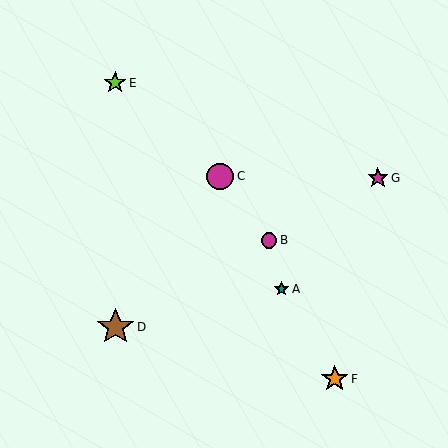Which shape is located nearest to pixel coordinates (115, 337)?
The brown star (labeled D) at (116, 327) is nearest to that location.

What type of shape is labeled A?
Shape A is a teal star.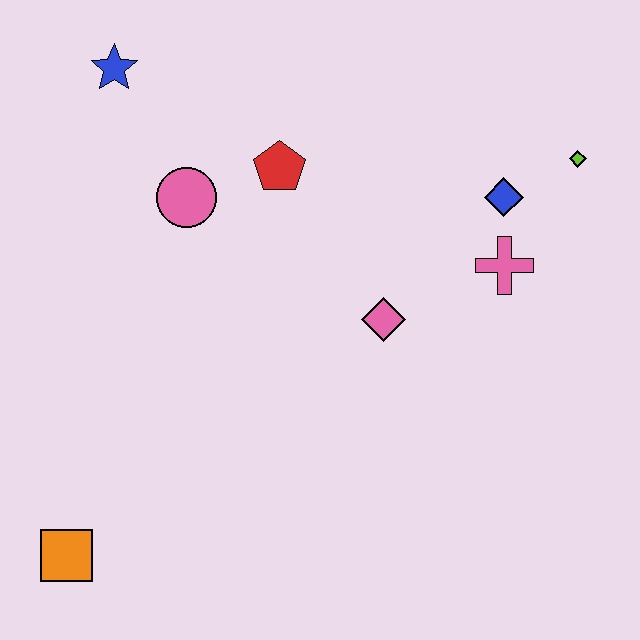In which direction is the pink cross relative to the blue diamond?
The pink cross is below the blue diamond.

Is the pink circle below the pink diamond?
No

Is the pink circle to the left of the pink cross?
Yes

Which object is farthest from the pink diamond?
The orange square is farthest from the pink diamond.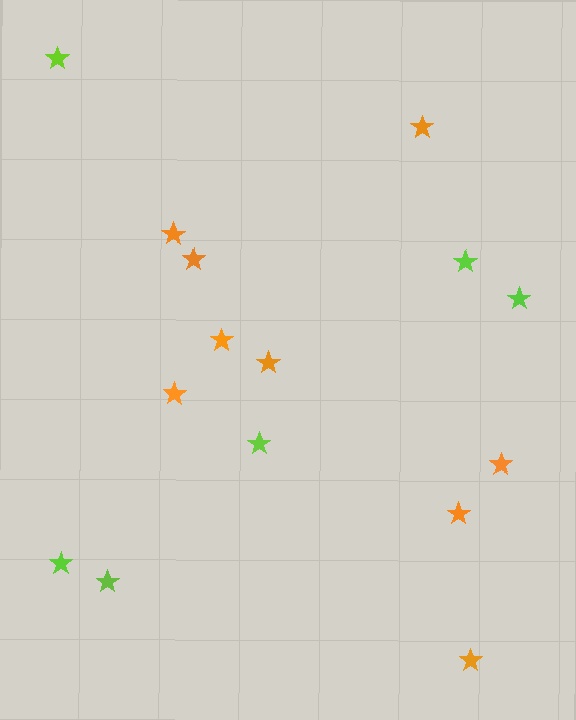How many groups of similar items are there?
There are 2 groups: one group of lime stars (6) and one group of orange stars (9).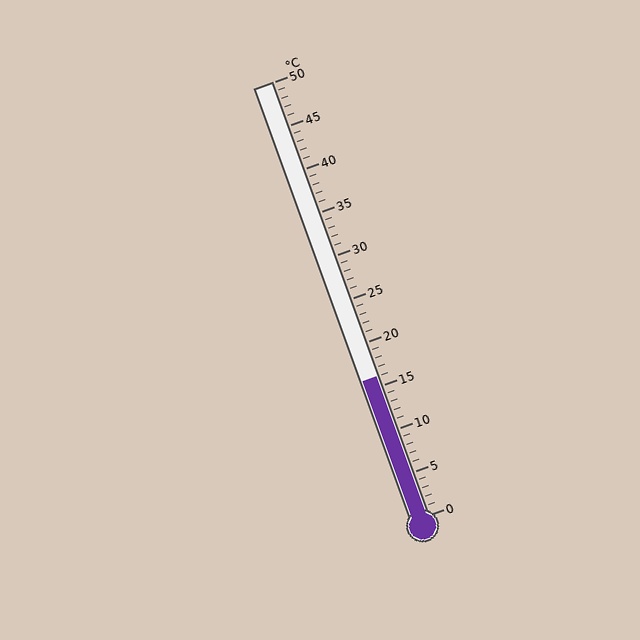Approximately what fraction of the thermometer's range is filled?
The thermometer is filled to approximately 30% of its range.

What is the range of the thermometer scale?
The thermometer scale ranges from 0°C to 50°C.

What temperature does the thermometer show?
The thermometer shows approximately 16°C.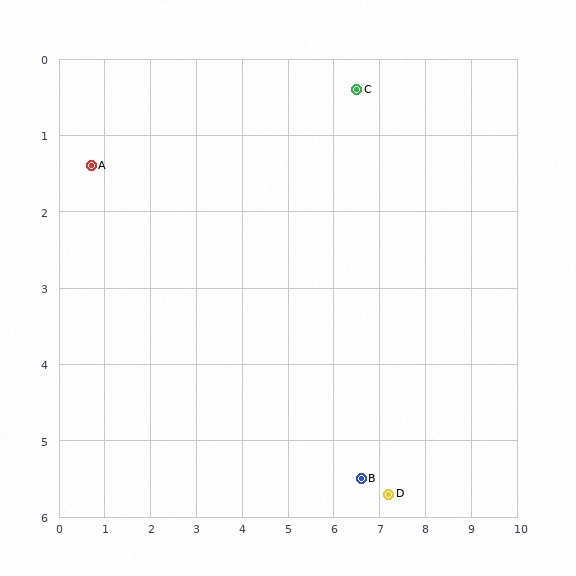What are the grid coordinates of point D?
Point D is at approximately (7.2, 5.7).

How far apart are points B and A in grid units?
Points B and A are about 7.2 grid units apart.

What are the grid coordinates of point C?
Point C is at approximately (6.5, 0.4).